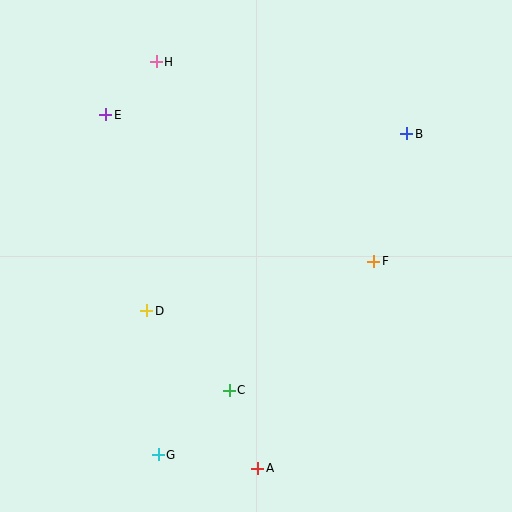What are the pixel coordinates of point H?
Point H is at (156, 62).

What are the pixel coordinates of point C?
Point C is at (229, 390).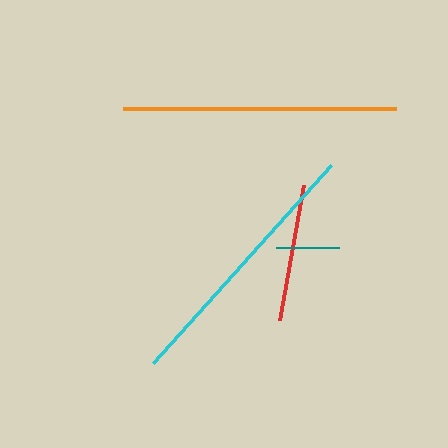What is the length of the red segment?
The red segment is approximately 138 pixels long.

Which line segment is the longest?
The orange line is the longest at approximately 273 pixels.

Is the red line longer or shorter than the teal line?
The red line is longer than the teal line.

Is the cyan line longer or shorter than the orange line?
The orange line is longer than the cyan line.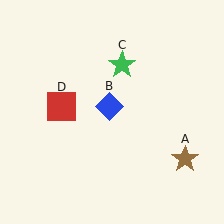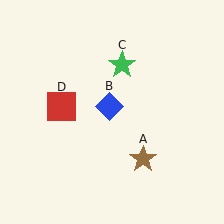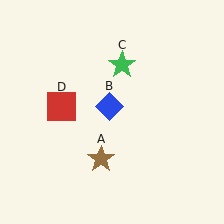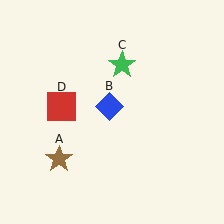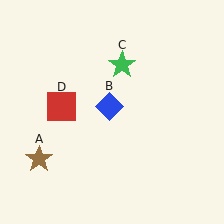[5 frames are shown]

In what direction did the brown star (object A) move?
The brown star (object A) moved left.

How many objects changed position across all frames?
1 object changed position: brown star (object A).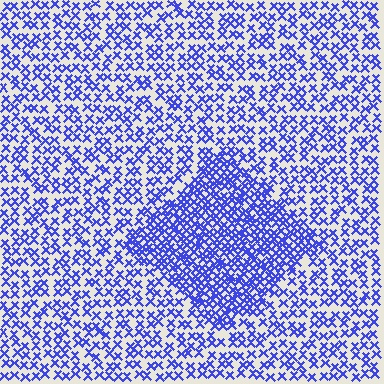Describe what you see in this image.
The image contains small blue elements arranged at two different densities. A diamond-shaped region is visible where the elements are more densely packed than the surrounding area.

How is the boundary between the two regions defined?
The boundary is defined by a change in element density (approximately 2.0x ratio). All elements are the same color, size, and shape.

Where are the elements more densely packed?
The elements are more densely packed inside the diamond boundary.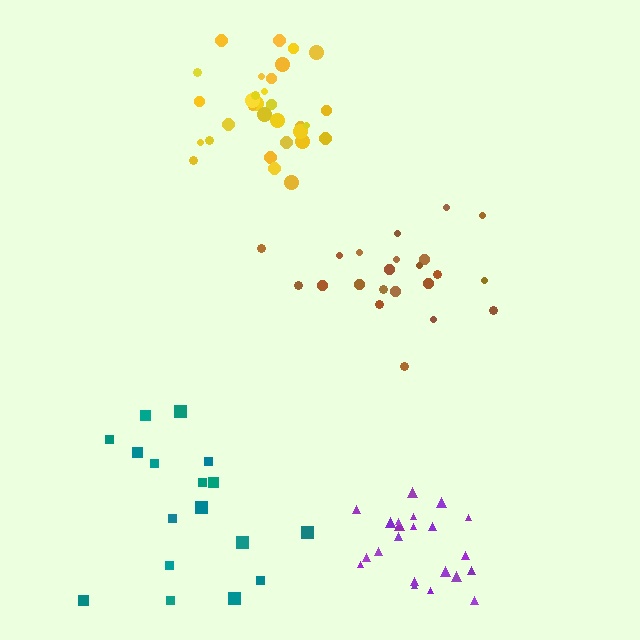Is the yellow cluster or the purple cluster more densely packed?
Yellow.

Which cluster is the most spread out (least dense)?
Teal.